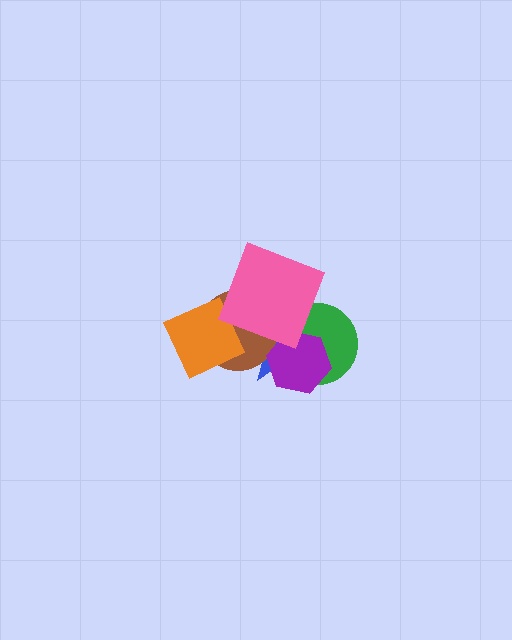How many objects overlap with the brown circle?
3 objects overlap with the brown circle.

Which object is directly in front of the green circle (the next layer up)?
The purple hexagon is directly in front of the green circle.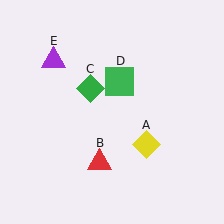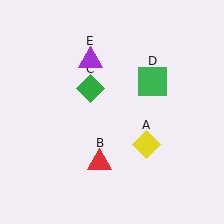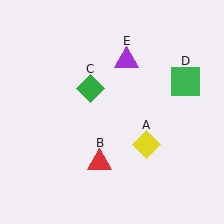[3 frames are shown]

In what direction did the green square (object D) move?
The green square (object D) moved right.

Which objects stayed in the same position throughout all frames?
Yellow diamond (object A) and red triangle (object B) and green diamond (object C) remained stationary.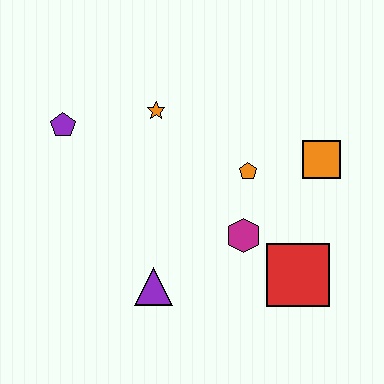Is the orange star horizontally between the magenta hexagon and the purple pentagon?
Yes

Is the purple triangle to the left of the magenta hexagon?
Yes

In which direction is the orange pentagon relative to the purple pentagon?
The orange pentagon is to the right of the purple pentagon.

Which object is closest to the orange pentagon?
The magenta hexagon is closest to the orange pentagon.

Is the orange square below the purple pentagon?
Yes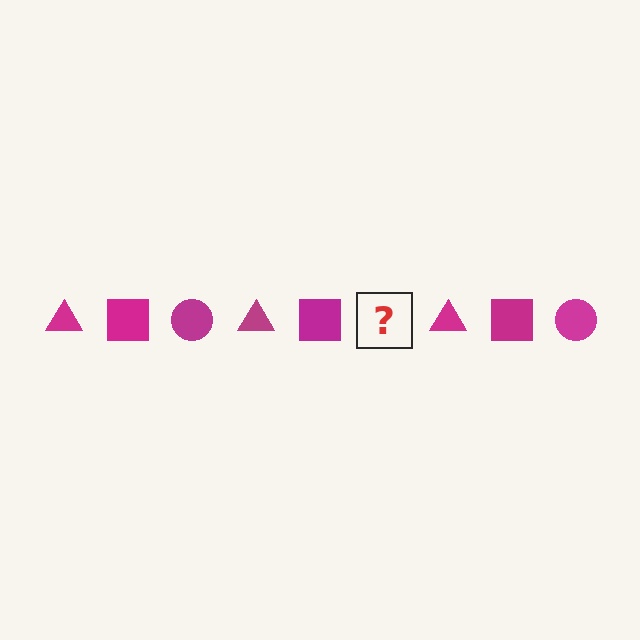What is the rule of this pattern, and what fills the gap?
The rule is that the pattern cycles through triangle, square, circle shapes in magenta. The gap should be filled with a magenta circle.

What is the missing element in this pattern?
The missing element is a magenta circle.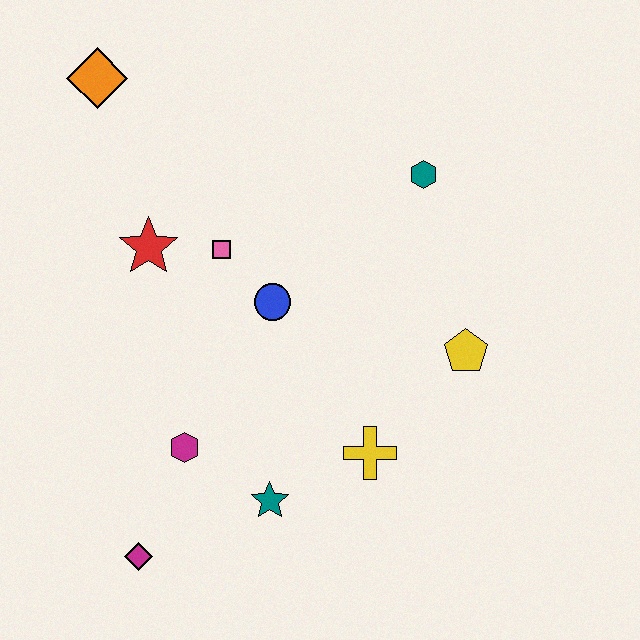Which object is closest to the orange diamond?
The red star is closest to the orange diamond.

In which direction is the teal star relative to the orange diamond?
The teal star is below the orange diamond.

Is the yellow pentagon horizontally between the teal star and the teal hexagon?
No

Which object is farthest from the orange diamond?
The magenta diamond is farthest from the orange diamond.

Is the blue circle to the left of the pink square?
No